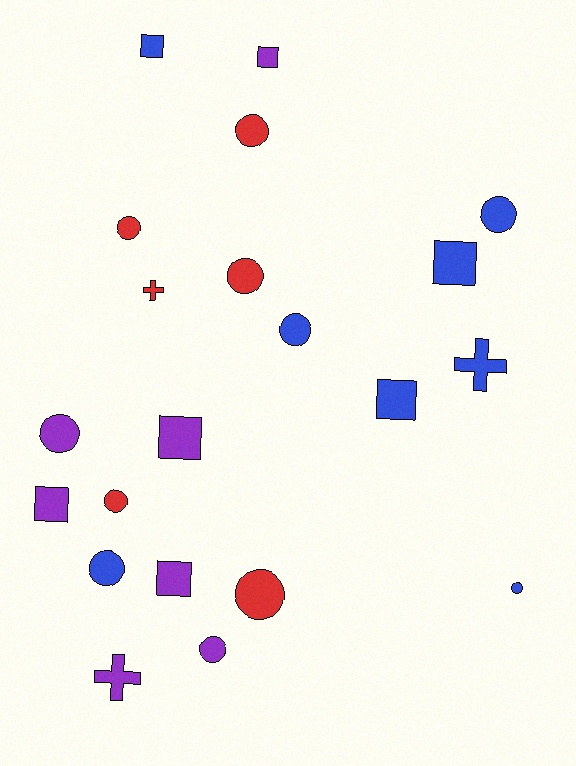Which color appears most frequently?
Blue, with 8 objects.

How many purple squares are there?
There are 4 purple squares.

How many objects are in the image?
There are 21 objects.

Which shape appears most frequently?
Circle, with 11 objects.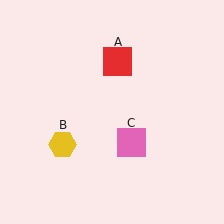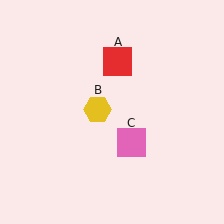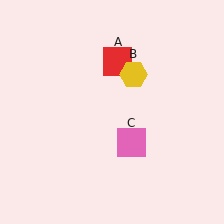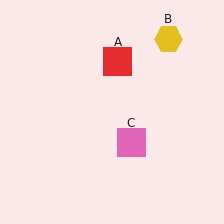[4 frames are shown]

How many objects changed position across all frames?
1 object changed position: yellow hexagon (object B).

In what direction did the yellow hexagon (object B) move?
The yellow hexagon (object B) moved up and to the right.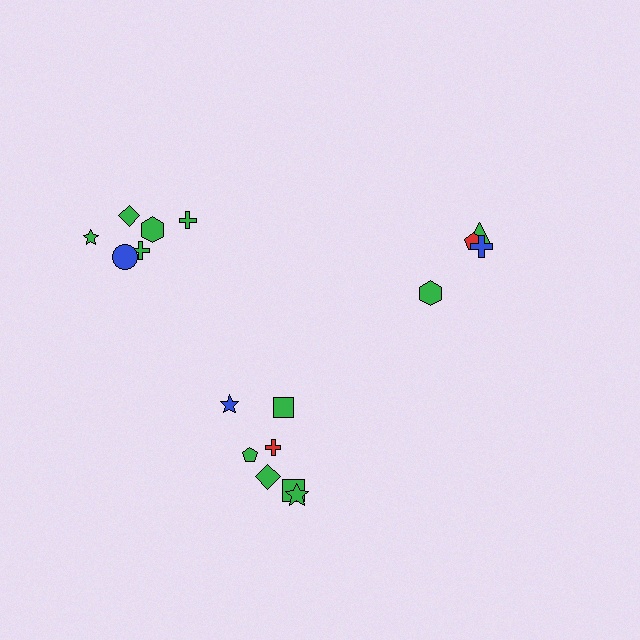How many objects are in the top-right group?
There are 4 objects.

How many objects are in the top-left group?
There are 6 objects.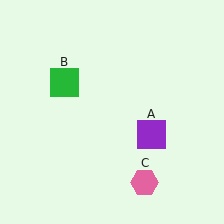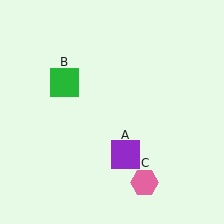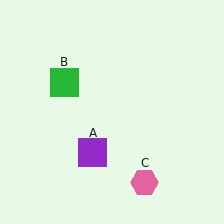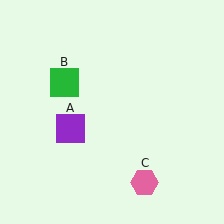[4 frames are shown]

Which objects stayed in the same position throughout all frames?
Green square (object B) and pink hexagon (object C) remained stationary.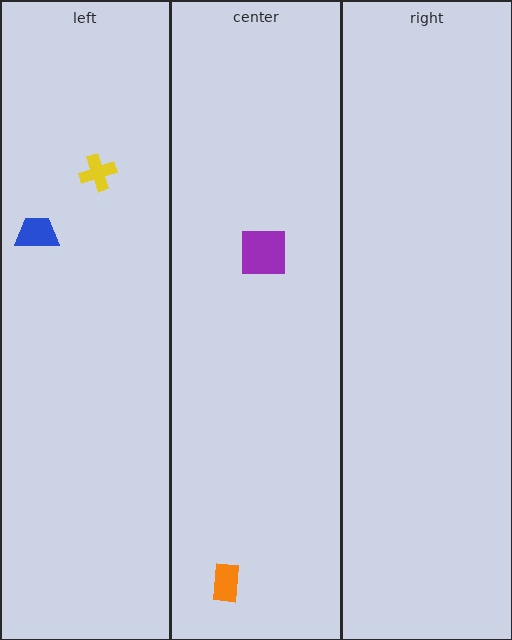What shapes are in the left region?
The yellow cross, the blue trapezoid.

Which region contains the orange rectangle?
The center region.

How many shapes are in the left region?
2.